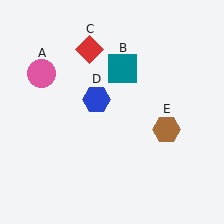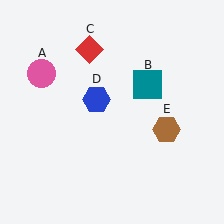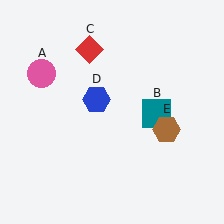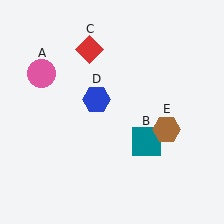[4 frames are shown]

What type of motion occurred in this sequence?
The teal square (object B) rotated clockwise around the center of the scene.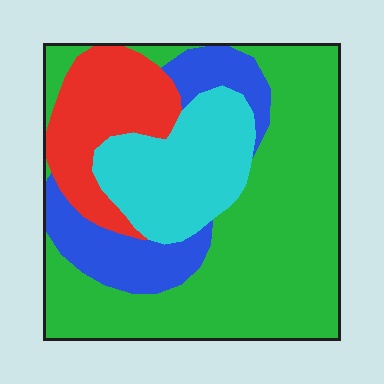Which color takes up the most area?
Green, at roughly 50%.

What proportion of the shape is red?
Red covers 16% of the shape.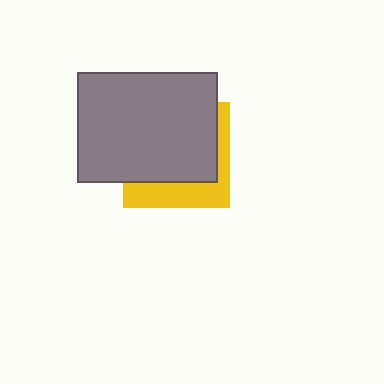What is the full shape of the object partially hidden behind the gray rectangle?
The partially hidden object is a yellow square.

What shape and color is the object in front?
The object in front is a gray rectangle.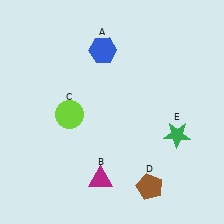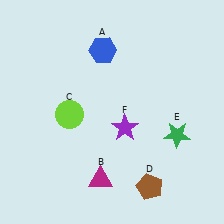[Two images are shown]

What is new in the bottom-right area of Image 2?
A purple star (F) was added in the bottom-right area of Image 2.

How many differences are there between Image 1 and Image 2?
There is 1 difference between the two images.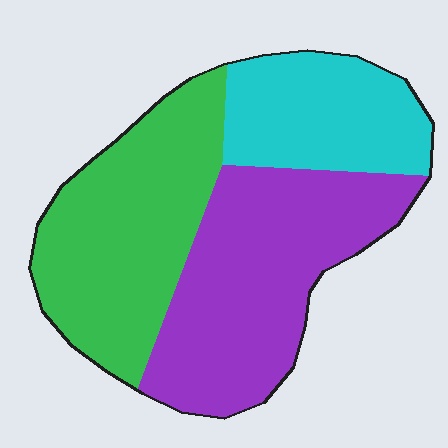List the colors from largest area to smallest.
From largest to smallest: purple, green, cyan.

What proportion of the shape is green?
Green takes up between a quarter and a half of the shape.